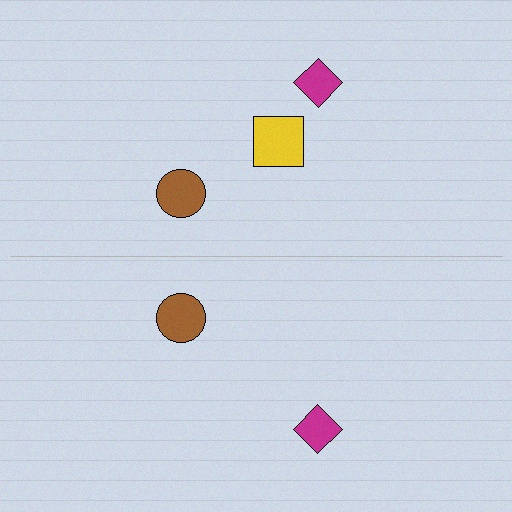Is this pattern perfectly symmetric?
No, the pattern is not perfectly symmetric. A yellow square is missing from the bottom side.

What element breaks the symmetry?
A yellow square is missing from the bottom side.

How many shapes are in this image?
There are 5 shapes in this image.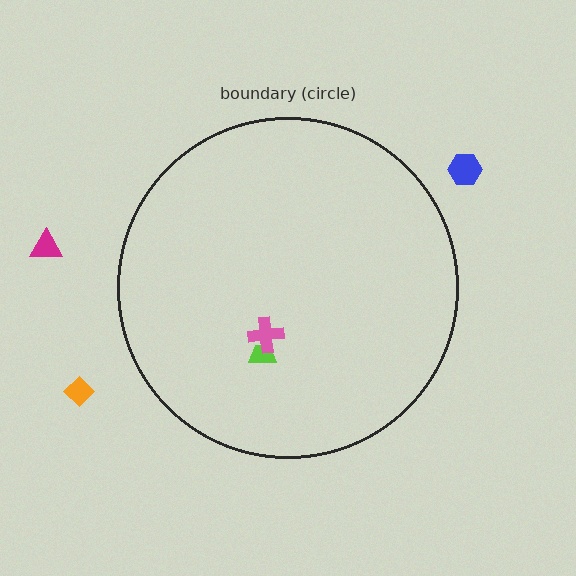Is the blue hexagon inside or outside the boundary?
Outside.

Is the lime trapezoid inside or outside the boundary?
Inside.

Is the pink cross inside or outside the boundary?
Inside.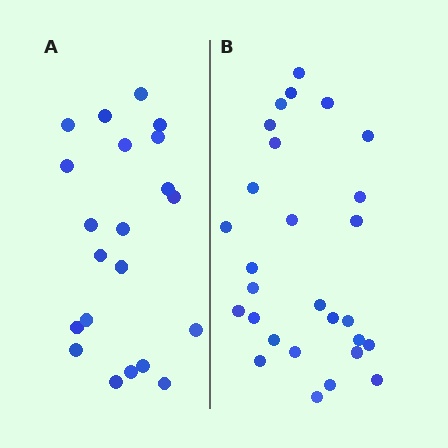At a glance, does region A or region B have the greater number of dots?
Region B (the right region) has more dots.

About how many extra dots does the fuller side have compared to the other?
Region B has roughly 8 or so more dots than region A.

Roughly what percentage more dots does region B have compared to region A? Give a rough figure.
About 35% more.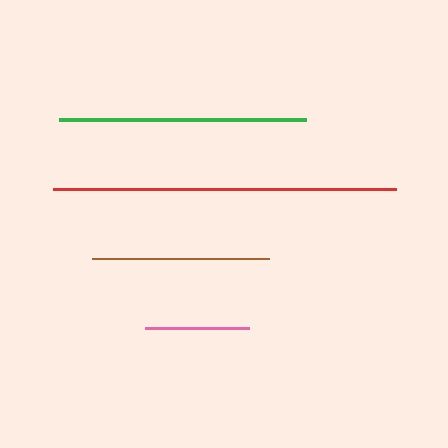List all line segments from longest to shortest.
From longest to shortest: red, green, brown, pink.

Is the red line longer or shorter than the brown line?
The red line is longer than the brown line.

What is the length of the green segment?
The green segment is approximately 247 pixels long.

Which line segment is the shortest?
The pink line is the shortest at approximately 104 pixels.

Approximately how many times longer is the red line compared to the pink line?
The red line is approximately 3.3 times the length of the pink line.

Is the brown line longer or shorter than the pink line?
The brown line is longer than the pink line.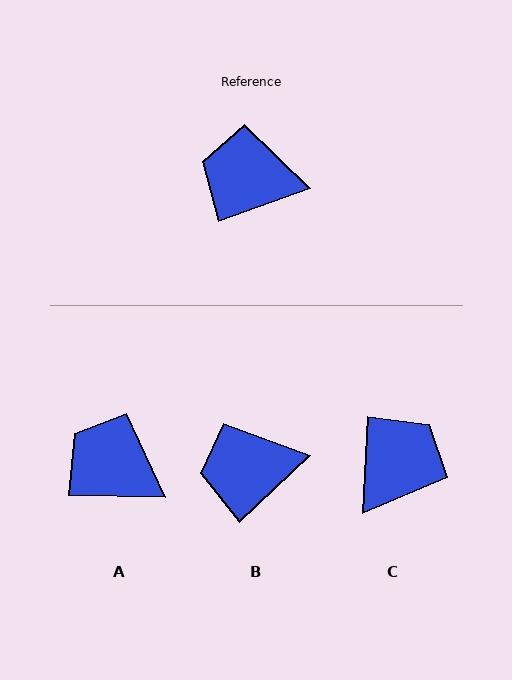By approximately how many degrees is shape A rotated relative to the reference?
Approximately 21 degrees clockwise.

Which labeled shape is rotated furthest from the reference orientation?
C, about 113 degrees away.